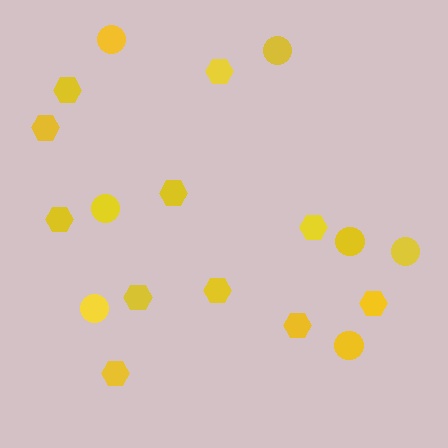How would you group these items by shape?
There are 2 groups: one group of circles (7) and one group of hexagons (11).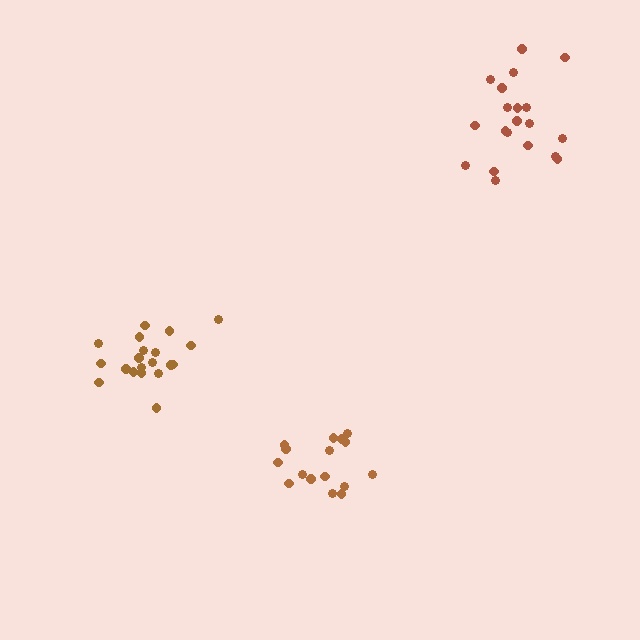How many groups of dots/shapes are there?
There are 3 groups.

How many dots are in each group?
Group 1: 16 dots, Group 2: 20 dots, Group 3: 20 dots (56 total).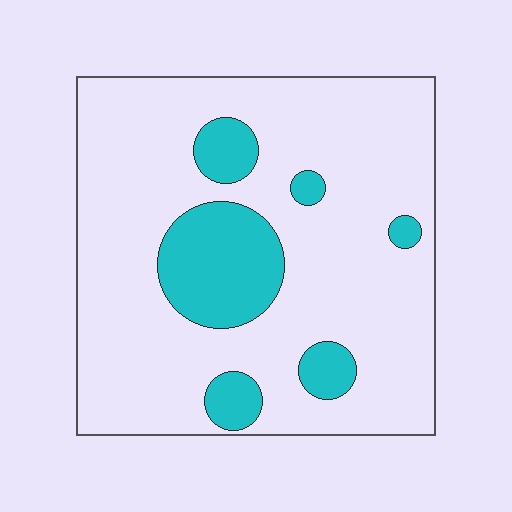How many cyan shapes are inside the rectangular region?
6.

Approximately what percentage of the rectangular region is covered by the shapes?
Approximately 20%.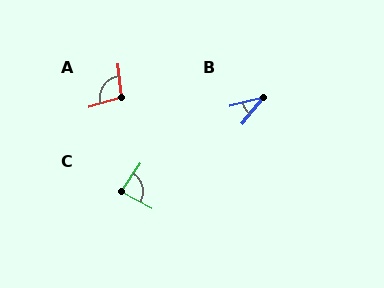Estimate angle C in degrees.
Approximately 84 degrees.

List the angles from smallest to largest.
B (37°), C (84°), A (100°).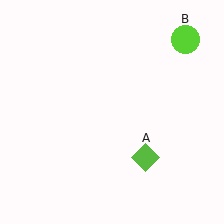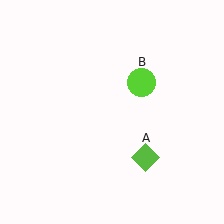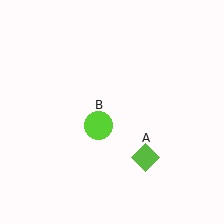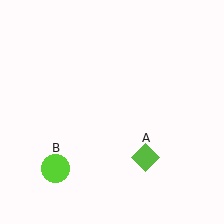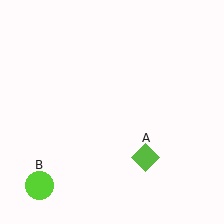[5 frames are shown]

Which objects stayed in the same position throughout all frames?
Lime diamond (object A) remained stationary.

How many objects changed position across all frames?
1 object changed position: lime circle (object B).